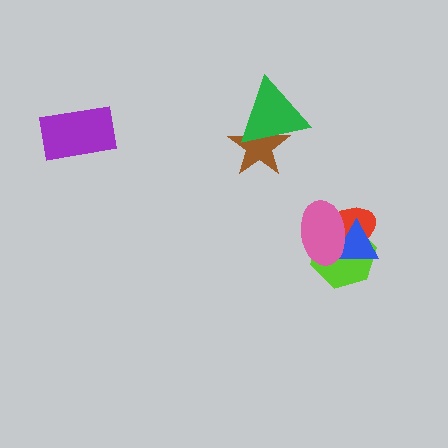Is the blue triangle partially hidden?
Yes, it is partially covered by another shape.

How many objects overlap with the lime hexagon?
3 objects overlap with the lime hexagon.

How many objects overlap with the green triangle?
1 object overlaps with the green triangle.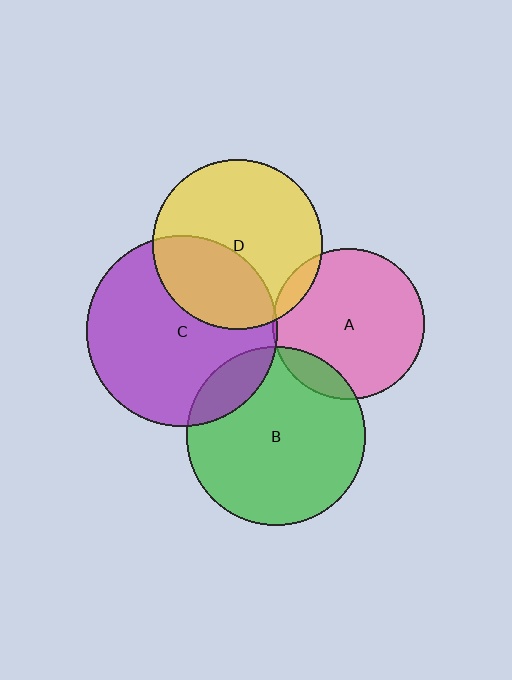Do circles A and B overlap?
Yes.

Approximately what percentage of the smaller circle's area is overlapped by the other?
Approximately 10%.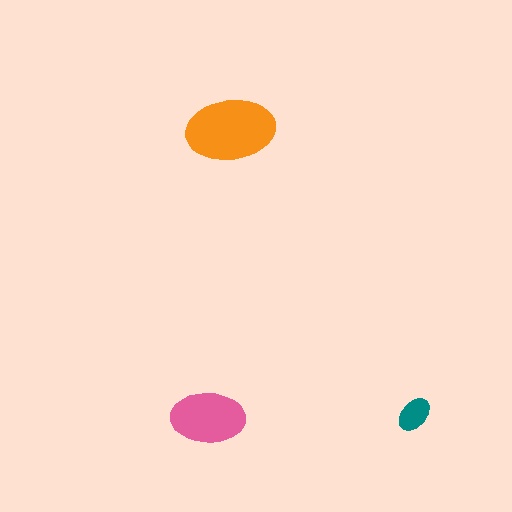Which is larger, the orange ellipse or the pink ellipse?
The orange one.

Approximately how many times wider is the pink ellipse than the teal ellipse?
About 2 times wider.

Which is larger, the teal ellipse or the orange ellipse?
The orange one.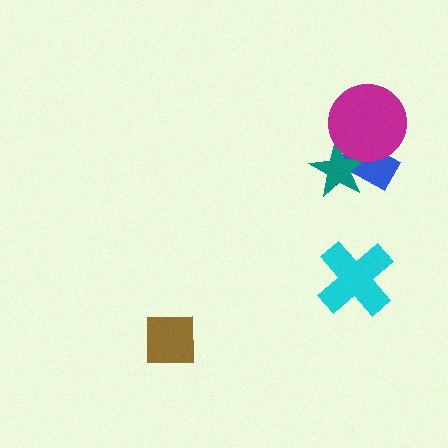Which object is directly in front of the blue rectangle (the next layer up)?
The teal star is directly in front of the blue rectangle.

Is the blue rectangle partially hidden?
Yes, it is partially covered by another shape.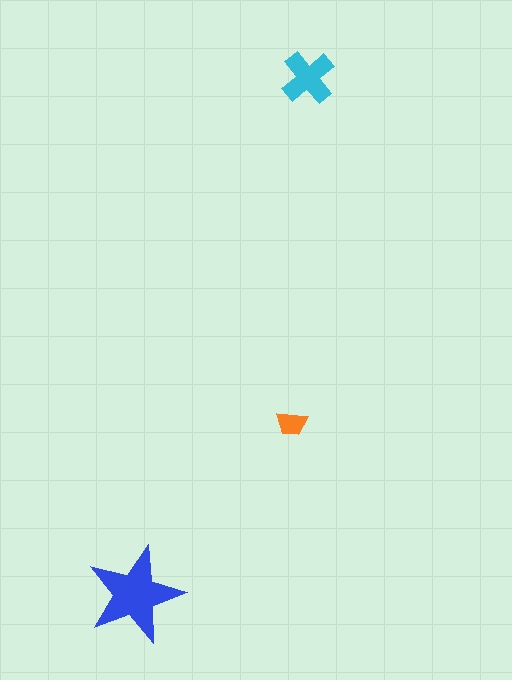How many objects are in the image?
There are 3 objects in the image.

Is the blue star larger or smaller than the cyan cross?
Larger.